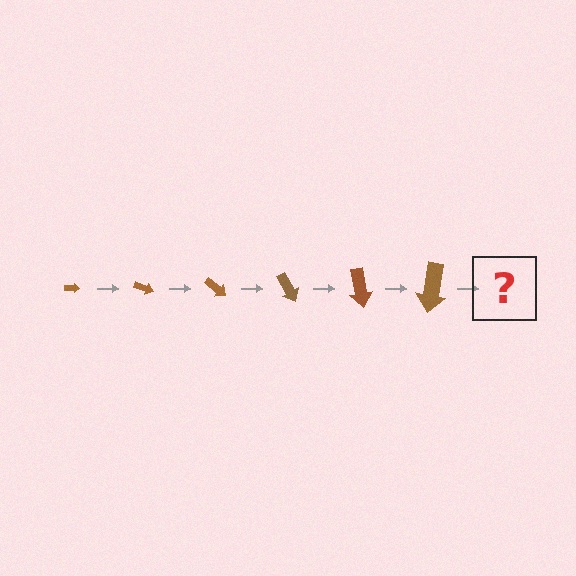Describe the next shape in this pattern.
It should be an arrow, larger than the previous one and rotated 120 degrees from the start.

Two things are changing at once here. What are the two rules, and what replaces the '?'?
The two rules are that the arrow grows larger each step and it rotates 20 degrees each step. The '?' should be an arrow, larger than the previous one and rotated 120 degrees from the start.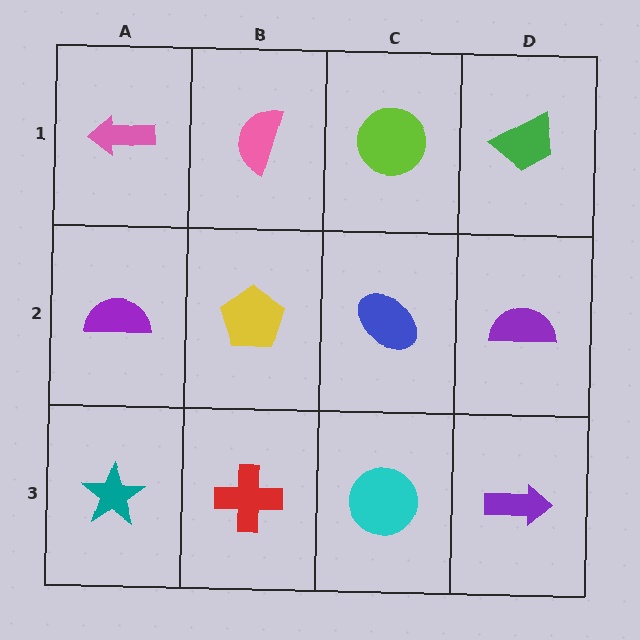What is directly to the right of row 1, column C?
A green trapezoid.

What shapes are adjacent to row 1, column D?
A purple semicircle (row 2, column D), a lime circle (row 1, column C).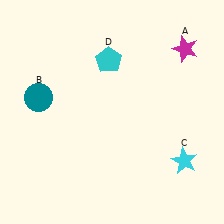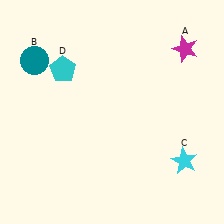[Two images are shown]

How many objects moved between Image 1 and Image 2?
2 objects moved between the two images.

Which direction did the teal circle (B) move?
The teal circle (B) moved up.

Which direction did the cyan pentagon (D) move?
The cyan pentagon (D) moved left.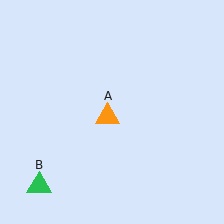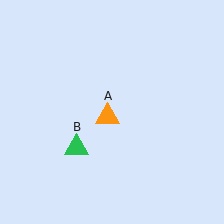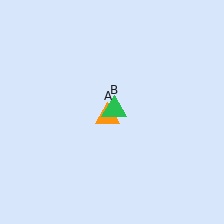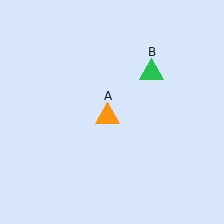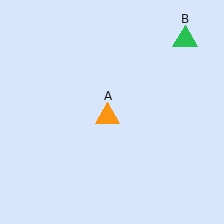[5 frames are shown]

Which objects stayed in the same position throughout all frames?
Orange triangle (object A) remained stationary.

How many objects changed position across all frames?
1 object changed position: green triangle (object B).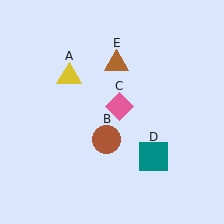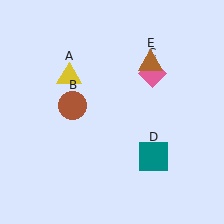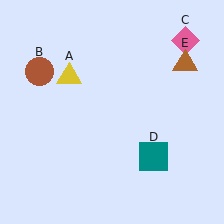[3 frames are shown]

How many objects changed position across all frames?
3 objects changed position: brown circle (object B), pink diamond (object C), brown triangle (object E).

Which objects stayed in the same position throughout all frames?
Yellow triangle (object A) and teal square (object D) remained stationary.